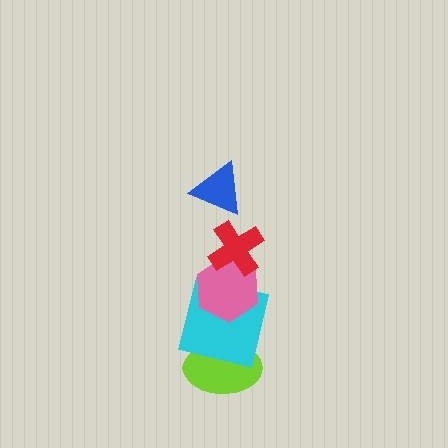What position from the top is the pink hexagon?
The pink hexagon is 3rd from the top.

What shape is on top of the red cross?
The blue triangle is on top of the red cross.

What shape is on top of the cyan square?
The pink hexagon is on top of the cyan square.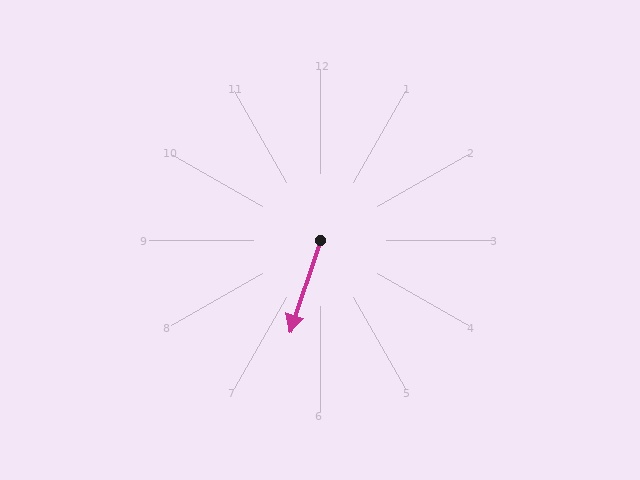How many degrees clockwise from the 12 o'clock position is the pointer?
Approximately 199 degrees.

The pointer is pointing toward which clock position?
Roughly 7 o'clock.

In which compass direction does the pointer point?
South.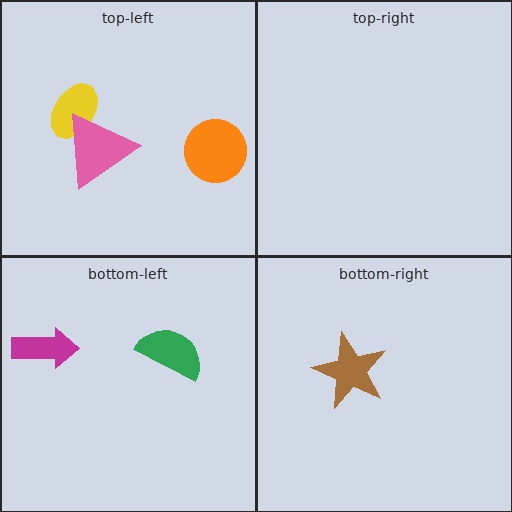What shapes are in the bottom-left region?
The magenta arrow, the green semicircle.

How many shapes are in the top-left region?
3.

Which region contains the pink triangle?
The top-left region.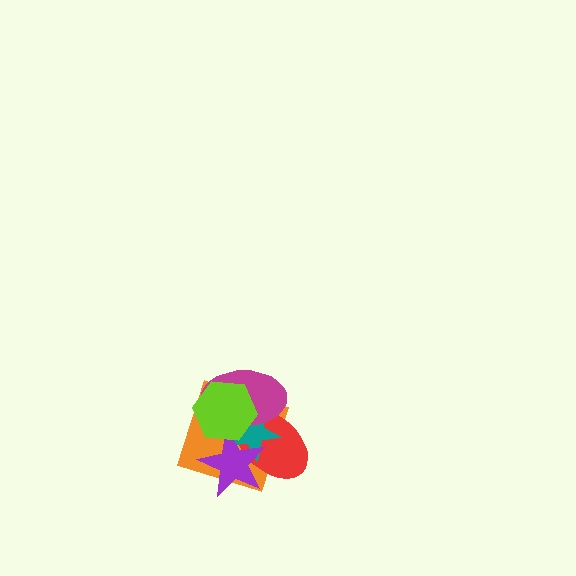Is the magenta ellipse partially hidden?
Yes, it is partially covered by another shape.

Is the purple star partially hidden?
Yes, it is partially covered by another shape.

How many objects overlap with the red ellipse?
5 objects overlap with the red ellipse.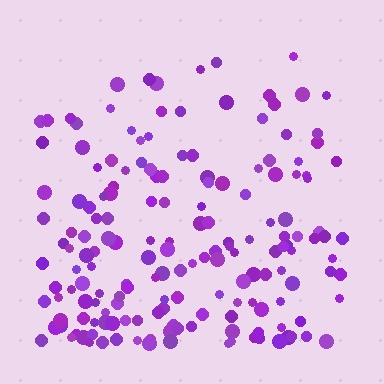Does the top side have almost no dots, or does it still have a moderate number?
Still a moderate number, just noticeably fewer than the bottom.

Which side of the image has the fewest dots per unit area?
The top.